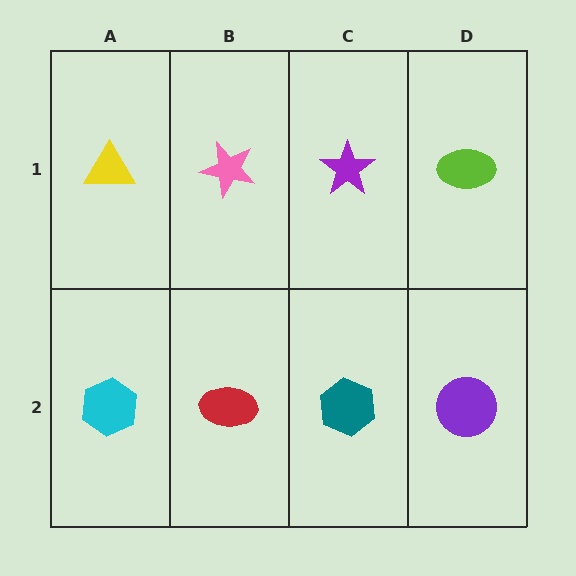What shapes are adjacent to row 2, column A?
A yellow triangle (row 1, column A), a red ellipse (row 2, column B).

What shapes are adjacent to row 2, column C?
A purple star (row 1, column C), a red ellipse (row 2, column B), a purple circle (row 2, column D).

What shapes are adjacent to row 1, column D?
A purple circle (row 2, column D), a purple star (row 1, column C).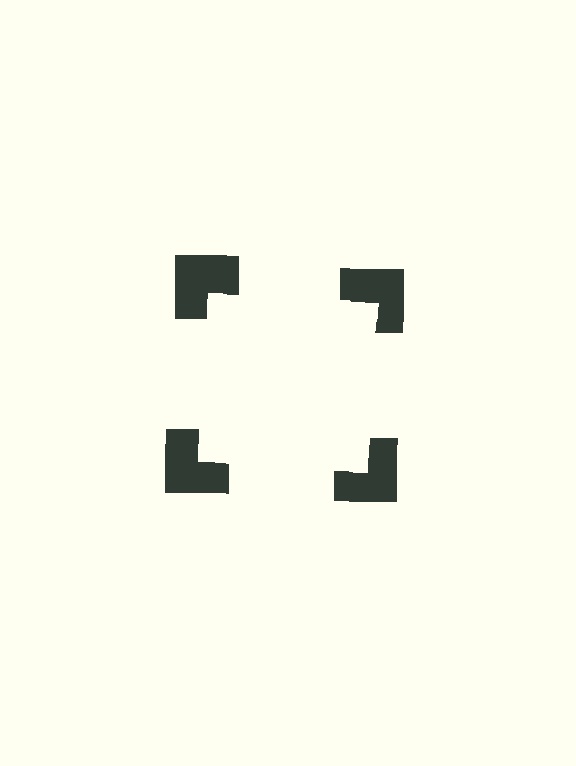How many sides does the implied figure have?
4 sides.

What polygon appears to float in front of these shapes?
An illusory square — its edges are inferred from the aligned wedge cuts in the notched squares, not physically drawn.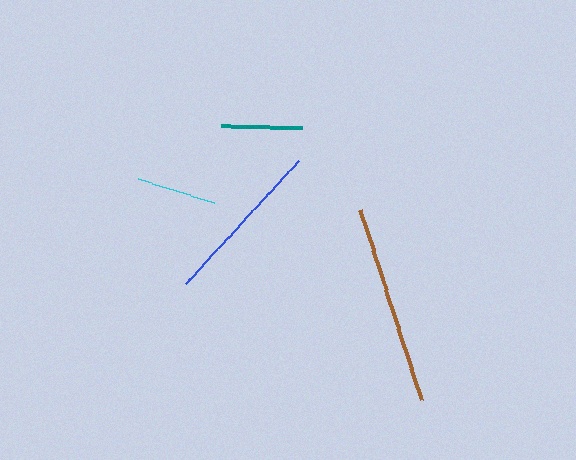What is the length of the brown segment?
The brown segment is approximately 200 pixels long.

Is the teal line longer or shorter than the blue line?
The blue line is longer than the teal line.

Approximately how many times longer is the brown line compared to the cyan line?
The brown line is approximately 2.5 times the length of the cyan line.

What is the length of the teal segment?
The teal segment is approximately 81 pixels long.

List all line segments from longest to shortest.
From longest to shortest: brown, blue, teal, cyan.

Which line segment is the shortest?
The cyan line is the shortest at approximately 80 pixels.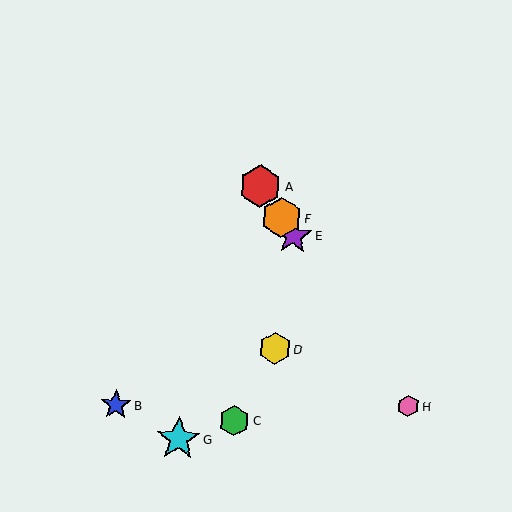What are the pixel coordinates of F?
Object F is at (281, 218).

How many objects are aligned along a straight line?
4 objects (A, E, F, H) are aligned along a straight line.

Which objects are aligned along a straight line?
Objects A, E, F, H are aligned along a straight line.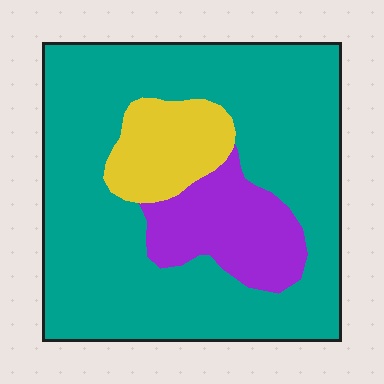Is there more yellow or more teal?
Teal.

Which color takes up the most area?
Teal, at roughly 75%.